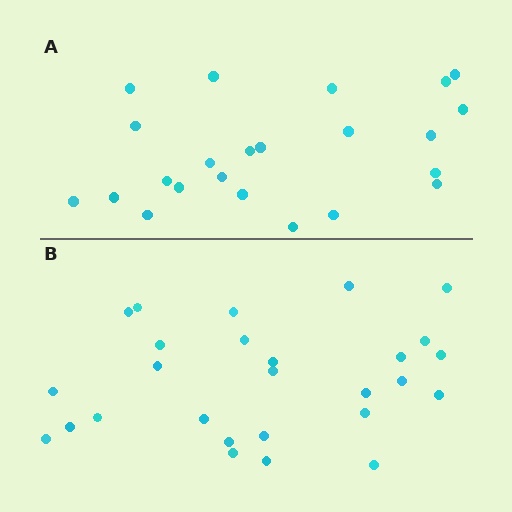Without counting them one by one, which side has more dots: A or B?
Region B (the bottom region) has more dots.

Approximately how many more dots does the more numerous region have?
Region B has about 4 more dots than region A.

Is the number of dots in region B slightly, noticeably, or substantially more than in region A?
Region B has only slightly more — the two regions are fairly close. The ratio is roughly 1.2 to 1.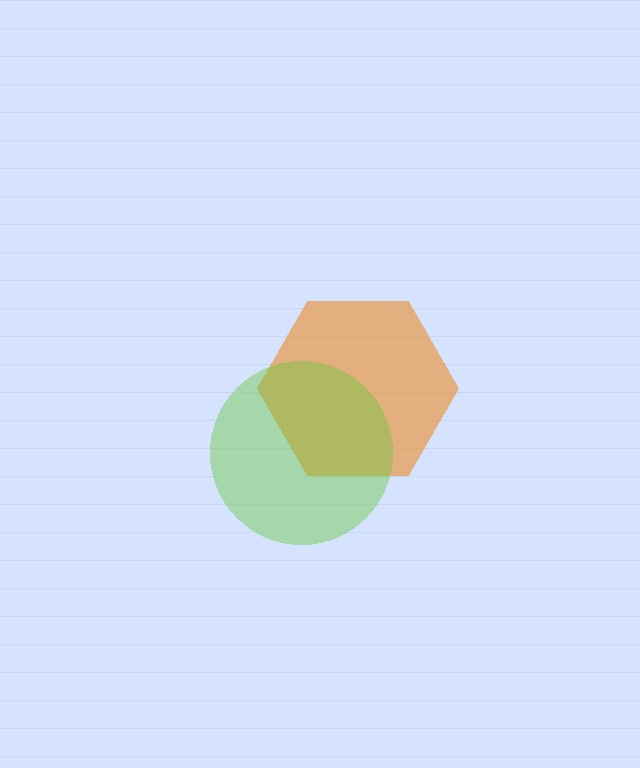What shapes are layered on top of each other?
The layered shapes are: an orange hexagon, a lime circle.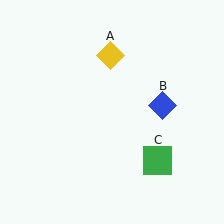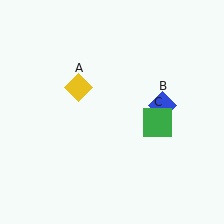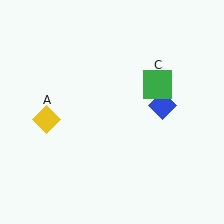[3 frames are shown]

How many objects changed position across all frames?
2 objects changed position: yellow diamond (object A), green square (object C).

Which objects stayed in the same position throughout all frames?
Blue diamond (object B) remained stationary.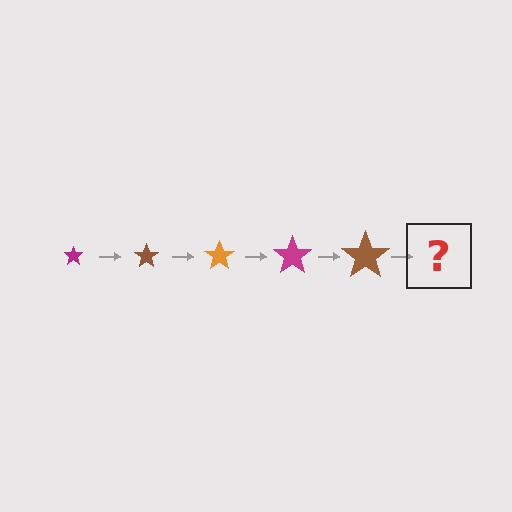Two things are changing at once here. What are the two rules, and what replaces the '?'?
The two rules are that the star grows larger each step and the color cycles through magenta, brown, and orange. The '?' should be an orange star, larger than the previous one.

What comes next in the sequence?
The next element should be an orange star, larger than the previous one.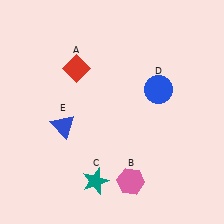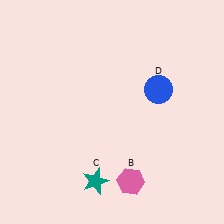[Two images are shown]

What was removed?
The red diamond (A), the blue triangle (E) were removed in Image 2.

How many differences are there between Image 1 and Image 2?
There are 2 differences between the two images.